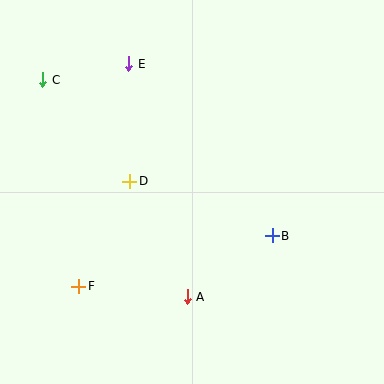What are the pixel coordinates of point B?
Point B is at (272, 236).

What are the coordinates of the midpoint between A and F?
The midpoint between A and F is at (133, 291).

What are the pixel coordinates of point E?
Point E is at (129, 64).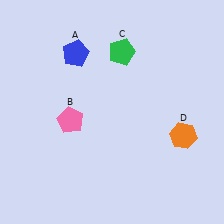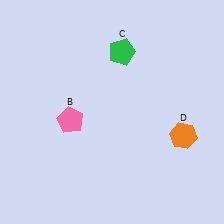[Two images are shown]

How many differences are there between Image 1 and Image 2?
There is 1 difference between the two images.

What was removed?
The blue pentagon (A) was removed in Image 2.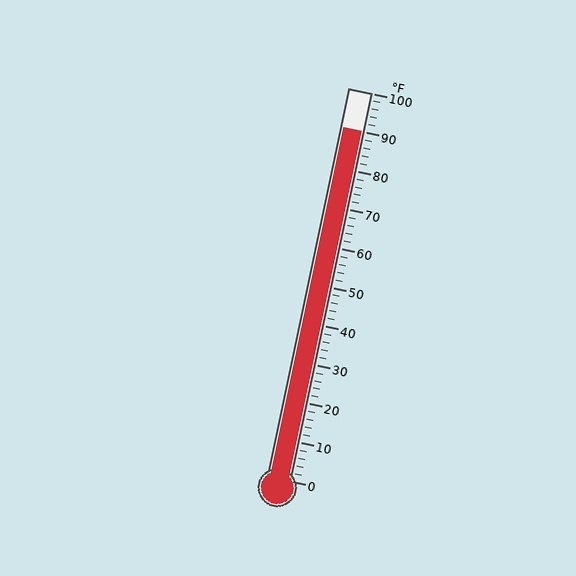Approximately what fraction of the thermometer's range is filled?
The thermometer is filled to approximately 90% of its range.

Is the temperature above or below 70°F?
The temperature is above 70°F.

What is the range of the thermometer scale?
The thermometer scale ranges from 0°F to 100°F.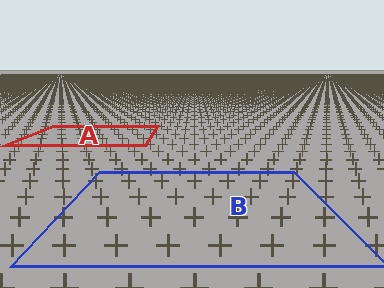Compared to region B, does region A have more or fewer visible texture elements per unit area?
Region A has more texture elements per unit area — they are packed more densely because it is farther away.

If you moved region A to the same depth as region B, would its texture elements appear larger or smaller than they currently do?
They would appear larger. At a closer depth, the same texture elements are projected at a bigger on-screen size.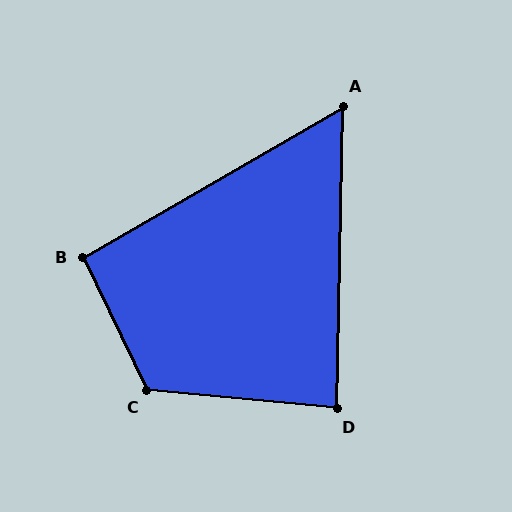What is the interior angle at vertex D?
Approximately 86 degrees (approximately right).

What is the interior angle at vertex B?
Approximately 94 degrees (approximately right).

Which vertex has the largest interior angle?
C, at approximately 121 degrees.